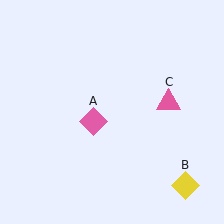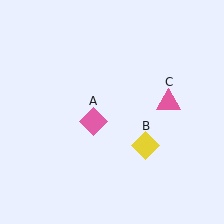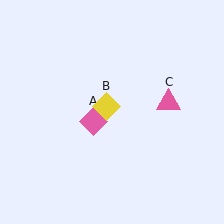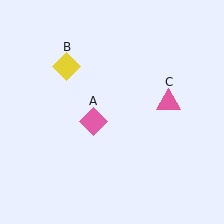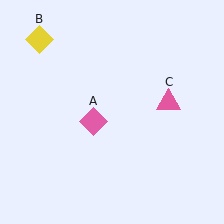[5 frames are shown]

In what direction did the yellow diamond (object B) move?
The yellow diamond (object B) moved up and to the left.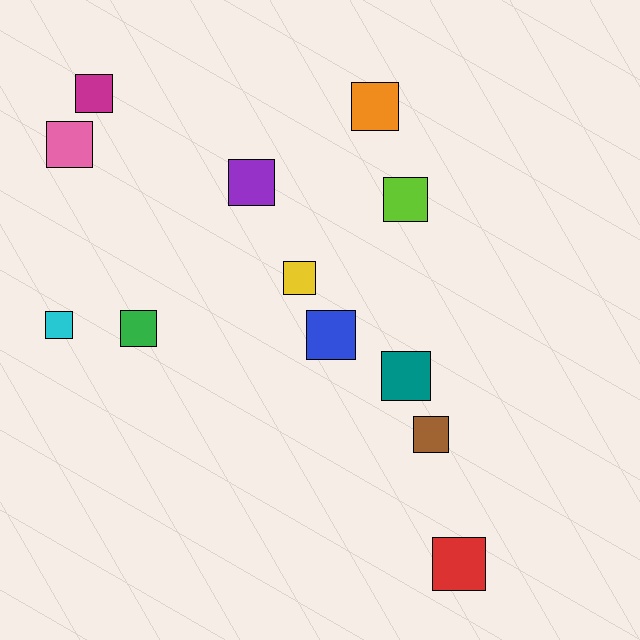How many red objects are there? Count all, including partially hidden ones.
There is 1 red object.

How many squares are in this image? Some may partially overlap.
There are 12 squares.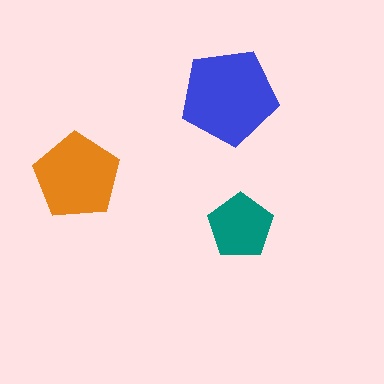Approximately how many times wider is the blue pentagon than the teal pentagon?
About 1.5 times wider.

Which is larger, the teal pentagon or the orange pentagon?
The orange one.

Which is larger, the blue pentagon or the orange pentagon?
The blue one.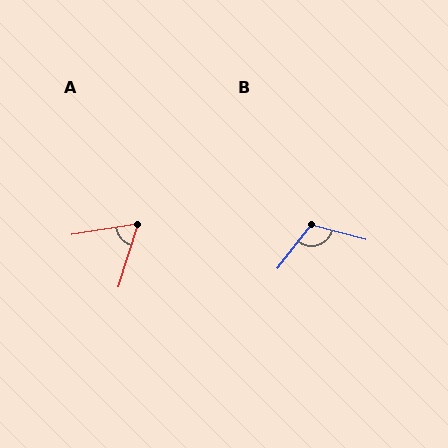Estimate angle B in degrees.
Approximately 112 degrees.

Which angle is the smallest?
A, at approximately 63 degrees.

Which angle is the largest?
B, at approximately 112 degrees.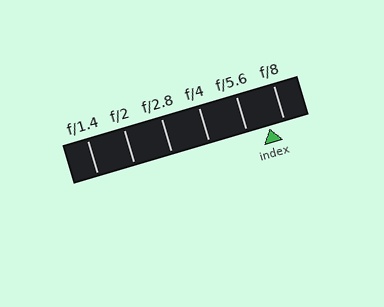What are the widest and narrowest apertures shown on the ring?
The widest aperture shown is f/1.4 and the narrowest is f/8.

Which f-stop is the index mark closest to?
The index mark is closest to f/8.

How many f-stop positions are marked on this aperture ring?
There are 6 f-stop positions marked.